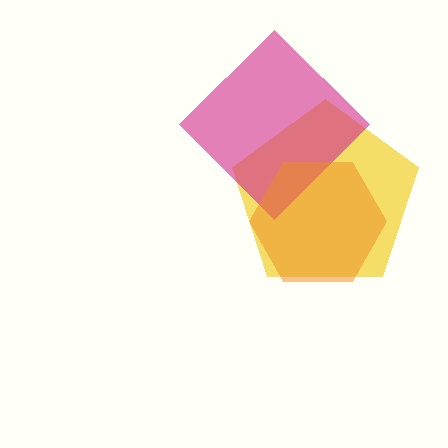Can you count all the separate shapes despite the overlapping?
Yes, there are 3 separate shapes.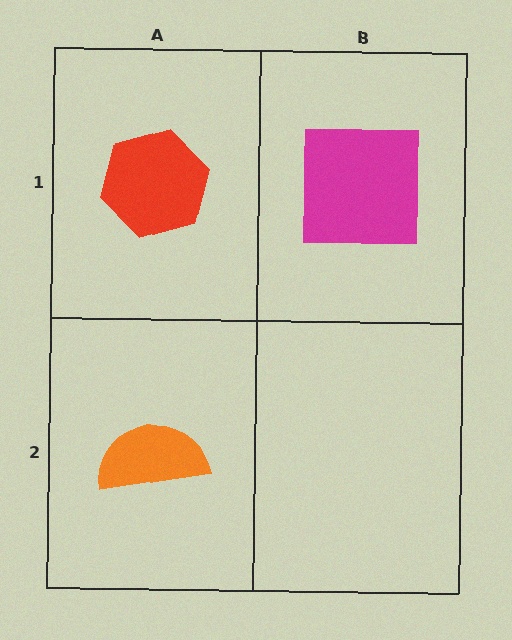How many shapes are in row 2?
1 shape.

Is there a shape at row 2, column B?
No, that cell is empty.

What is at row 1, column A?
A red hexagon.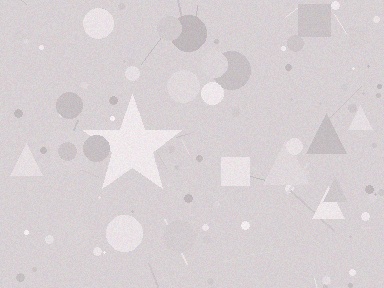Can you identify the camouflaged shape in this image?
The camouflaged shape is a star.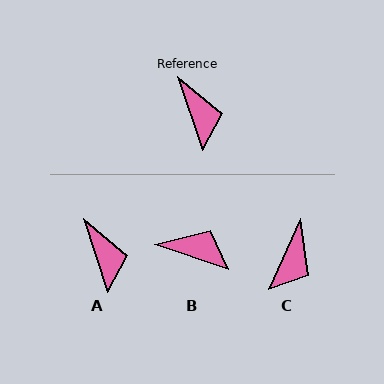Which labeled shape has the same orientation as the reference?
A.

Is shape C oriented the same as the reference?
No, it is off by about 42 degrees.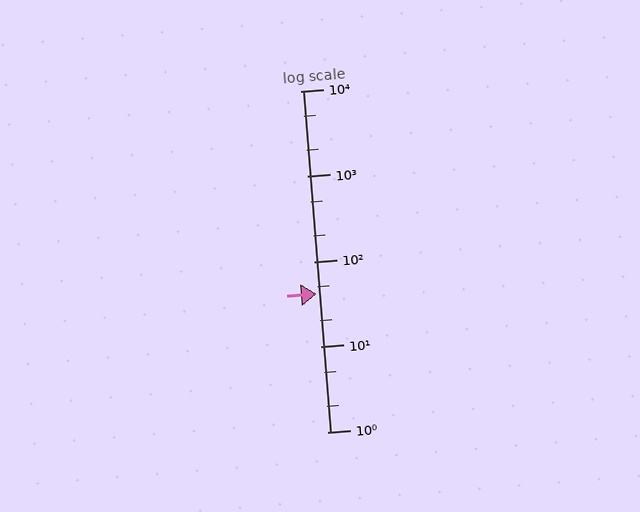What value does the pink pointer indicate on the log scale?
The pointer indicates approximately 42.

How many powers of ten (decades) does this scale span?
The scale spans 4 decades, from 1 to 10000.